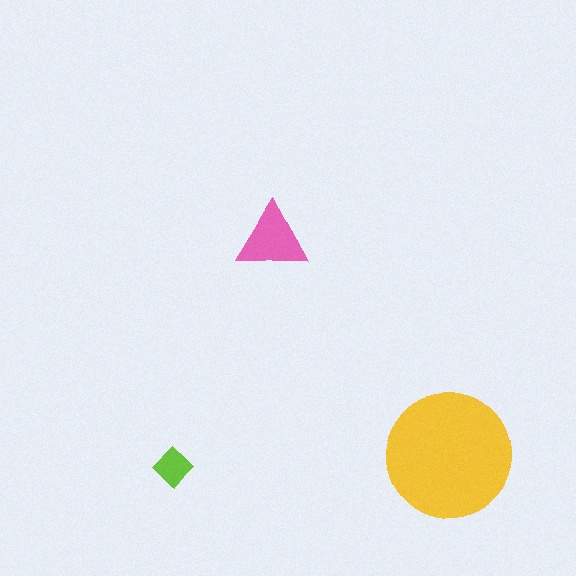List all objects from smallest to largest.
The lime diamond, the pink triangle, the yellow circle.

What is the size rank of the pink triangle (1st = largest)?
2nd.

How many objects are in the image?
There are 3 objects in the image.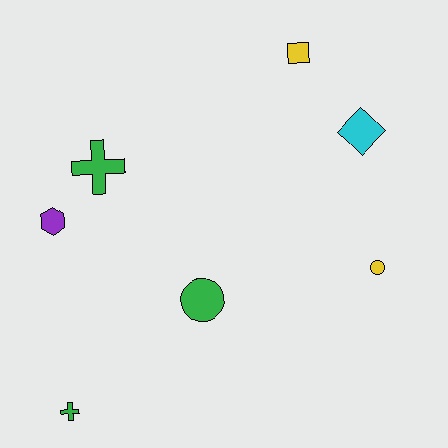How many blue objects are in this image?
There are no blue objects.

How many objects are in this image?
There are 7 objects.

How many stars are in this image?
There are no stars.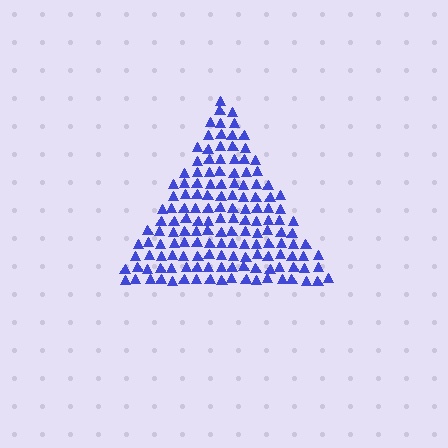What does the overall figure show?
The overall figure shows a triangle.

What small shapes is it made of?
It is made of small triangles.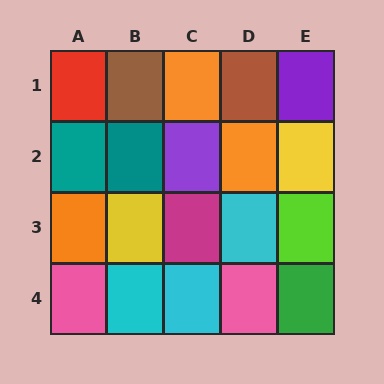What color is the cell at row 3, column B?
Yellow.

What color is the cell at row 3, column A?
Orange.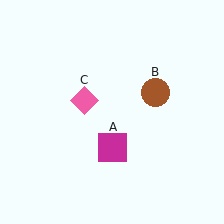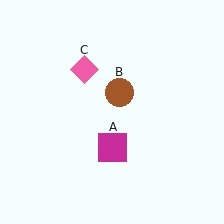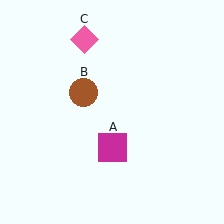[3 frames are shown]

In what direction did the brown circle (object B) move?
The brown circle (object B) moved left.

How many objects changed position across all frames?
2 objects changed position: brown circle (object B), pink diamond (object C).